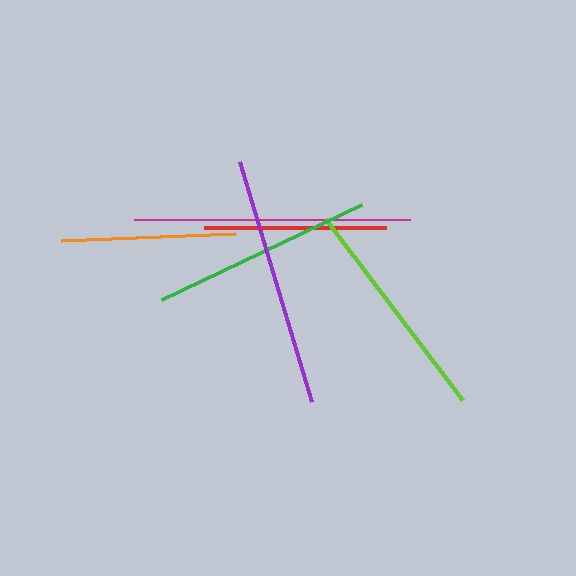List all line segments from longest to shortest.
From longest to shortest: magenta, purple, lime, green, red, orange.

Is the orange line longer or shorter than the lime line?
The lime line is longer than the orange line.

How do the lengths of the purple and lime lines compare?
The purple and lime lines are approximately the same length.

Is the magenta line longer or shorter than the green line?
The magenta line is longer than the green line.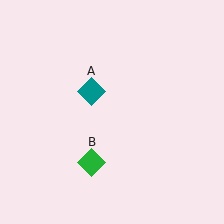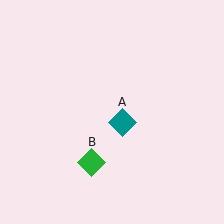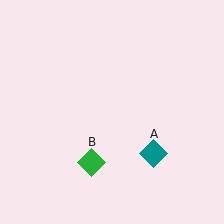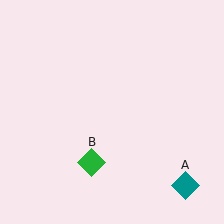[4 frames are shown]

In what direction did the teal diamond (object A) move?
The teal diamond (object A) moved down and to the right.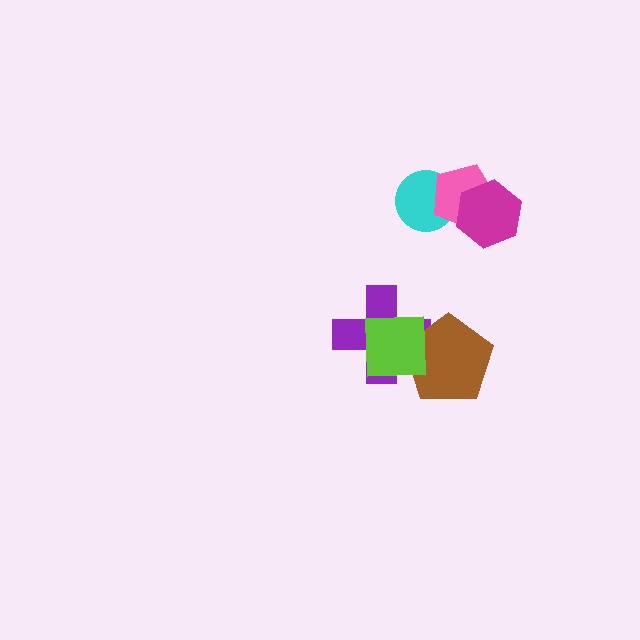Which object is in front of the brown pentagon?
The lime square is in front of the brown pentagon.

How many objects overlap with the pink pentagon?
2 objects overlap with the pink pentagon.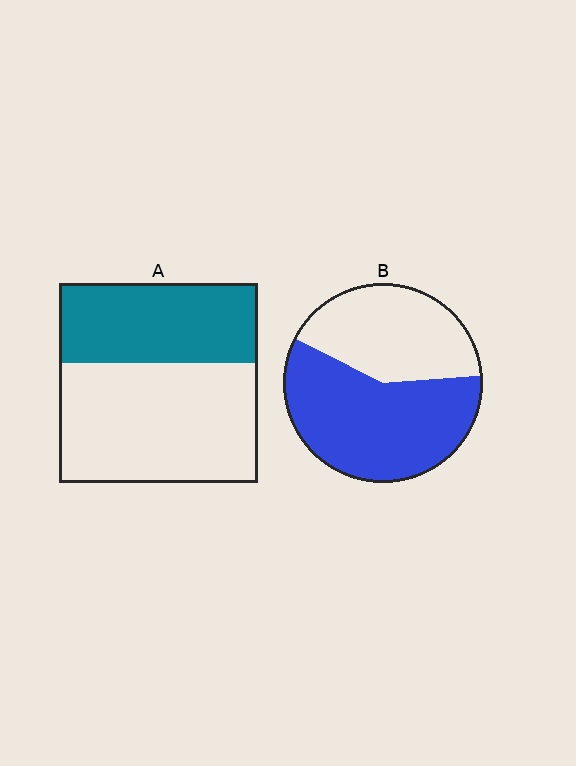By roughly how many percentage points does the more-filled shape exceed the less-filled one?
By roughly 20 percentage points (B over A).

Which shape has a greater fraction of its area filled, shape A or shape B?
Shape B.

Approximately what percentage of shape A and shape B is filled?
A is approximately 40% and B is approximately 60%.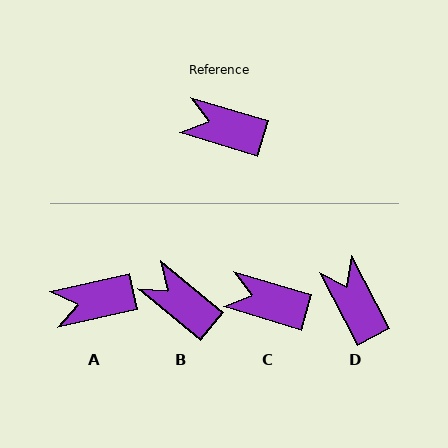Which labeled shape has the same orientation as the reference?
C.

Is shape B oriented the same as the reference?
No, it is off by about 23 degrees.